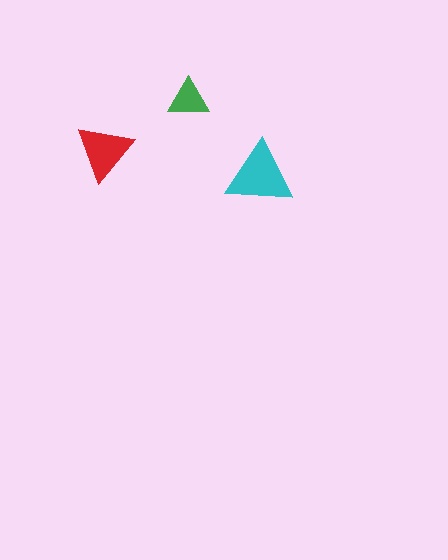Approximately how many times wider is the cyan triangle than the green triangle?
About 1.5 times wider.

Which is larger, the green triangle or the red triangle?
The red one.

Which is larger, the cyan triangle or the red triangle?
The cyan one.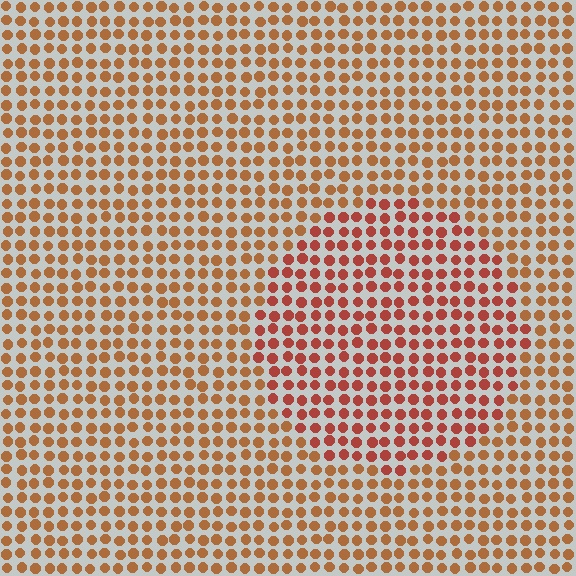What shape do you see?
I see a circle.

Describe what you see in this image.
The image is filled with small brown elements in a uniform arrangement. A circle-shaped region is visible where the elements are tinted to a slightly different hue, forming a subtle color boundary.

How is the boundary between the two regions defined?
The boundary is defined purely by a slight shift in hue (about 23 degrees). Spacing, size, and orientation are identical on both sides.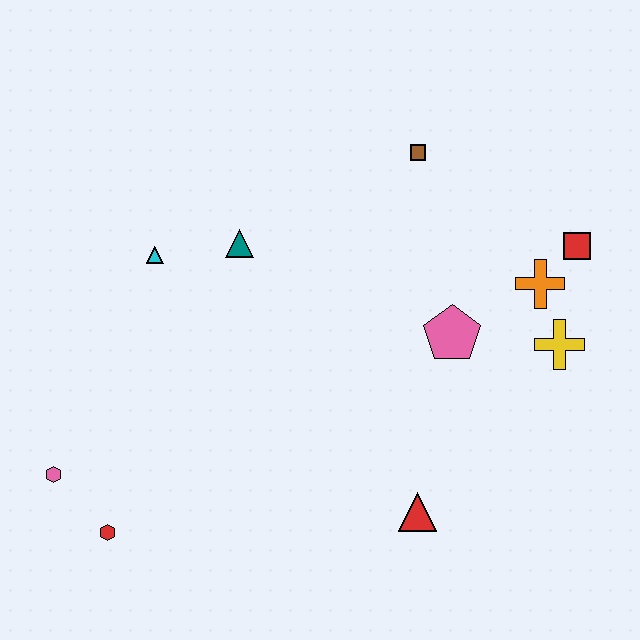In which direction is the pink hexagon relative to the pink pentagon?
The pink hexagon is to the left of the pink pentagon.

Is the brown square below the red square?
No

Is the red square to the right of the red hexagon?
Yes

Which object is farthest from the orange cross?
The pink hexagon is farthest from the orange cross.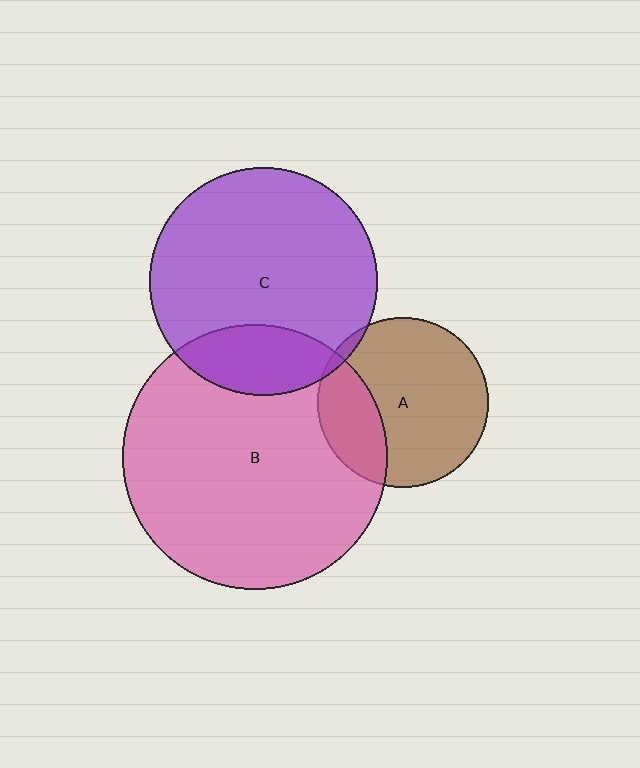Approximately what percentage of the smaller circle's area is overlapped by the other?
Approximately 5%.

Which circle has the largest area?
Circle B (pink).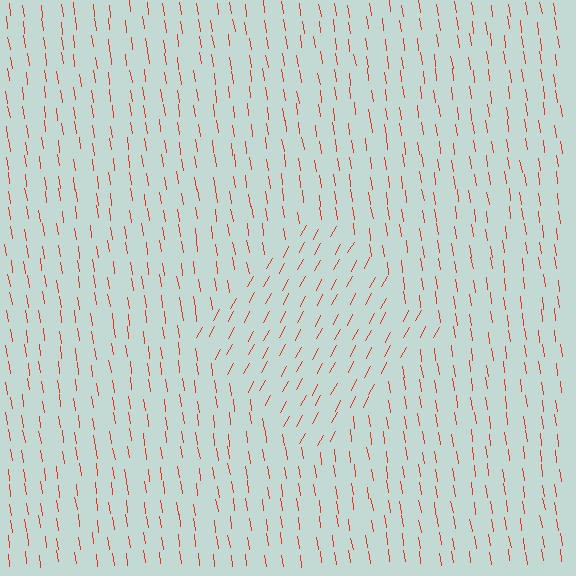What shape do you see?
I see a diamond.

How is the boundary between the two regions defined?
The boundary is defined purely by a change in line orientation (approximately 37 degrees difference). All lines are the same color and thickness.